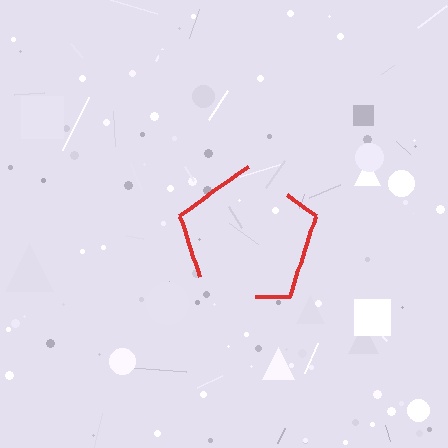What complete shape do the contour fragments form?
The contour fragments form a pentagon.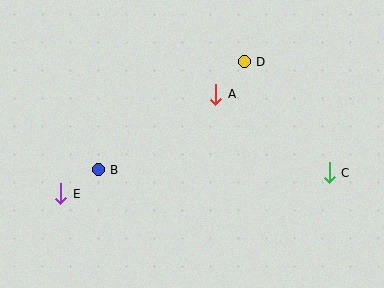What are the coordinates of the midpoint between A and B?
The midpoint between A and B is at (157, 132).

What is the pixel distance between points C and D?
The distance between C and D is 140 pixels.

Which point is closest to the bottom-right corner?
Point C is closest to the bottom-right corner.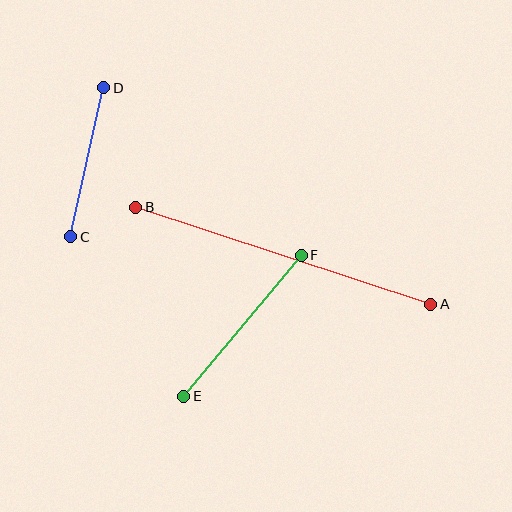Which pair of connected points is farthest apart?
Points A and B are farthest apart.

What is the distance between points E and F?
The distance is approximately 184 pixels.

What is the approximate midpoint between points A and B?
The midpoint is at approximately (283, 256) pixels.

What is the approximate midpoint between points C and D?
The midpoint is at approximately (87, 162) pixels.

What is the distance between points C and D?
The distance is approximately 152 pixels.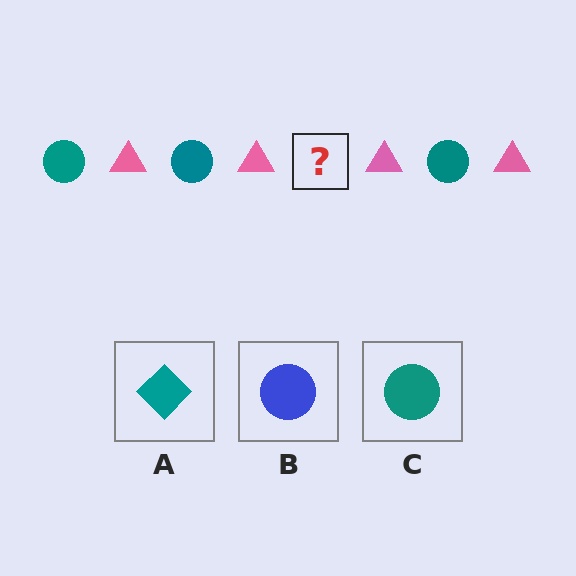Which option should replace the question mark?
Option C.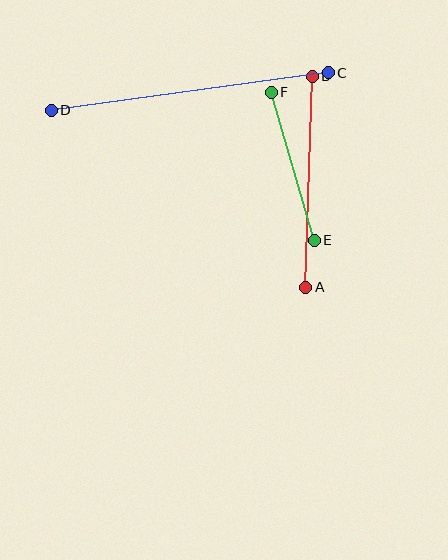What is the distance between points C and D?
The distance is approximately 279 pixels.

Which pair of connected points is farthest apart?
Points C and D are farthest apart.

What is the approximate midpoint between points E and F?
The midpoint is at approximately (293, 166) pixels.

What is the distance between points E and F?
The distance is approximately 154 pixels.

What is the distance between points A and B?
The distance is approximately 211 pixels.